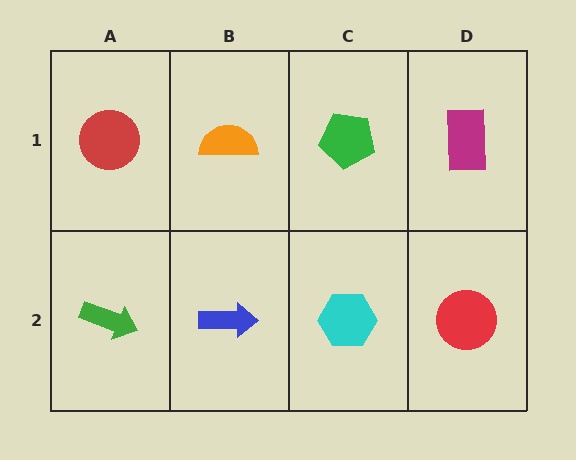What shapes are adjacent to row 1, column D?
A red circle (row 2, column D), a green pentagon (row 1, column C).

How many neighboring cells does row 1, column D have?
2.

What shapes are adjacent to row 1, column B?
A blue arrow (row 2, column B), a red circle (row 1, column A), a green pentagon (row 1, column C).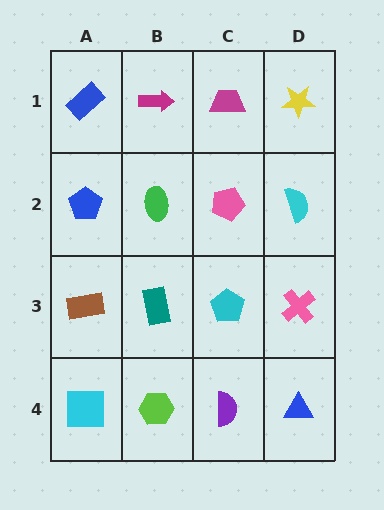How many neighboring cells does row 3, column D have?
3.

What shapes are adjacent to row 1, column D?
A cyan semicircle (row 2, column D), a magenta trapezoid (row 1, column C).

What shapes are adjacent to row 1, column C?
A pink pentagon (row 2, column C), a magenta arrow (row 1, column B), a yellow star (row 1, column D).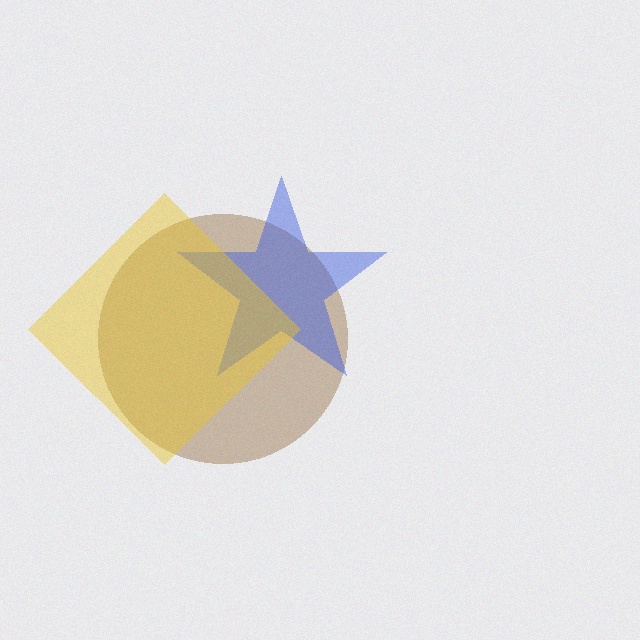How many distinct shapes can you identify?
There are 3 distinct shapes: a brown circle, a blue star, a yellow diamond.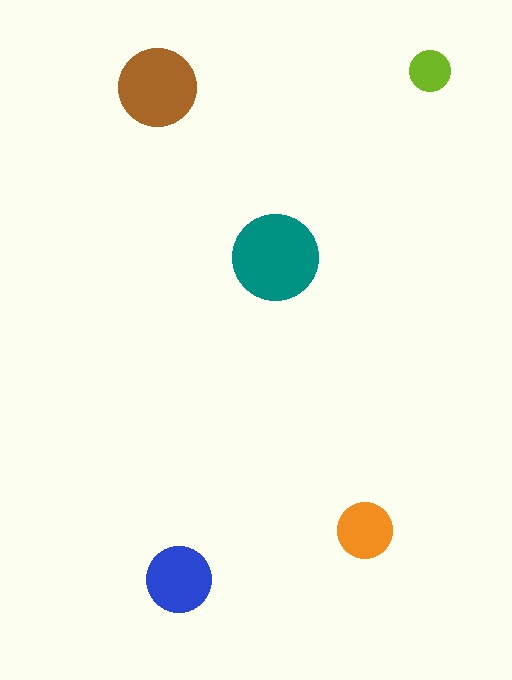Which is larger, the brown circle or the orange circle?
The brown one.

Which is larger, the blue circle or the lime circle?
The blue one.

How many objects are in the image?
There are 5 objects in the image.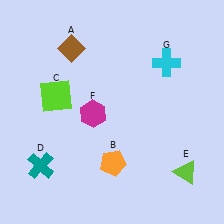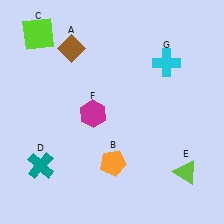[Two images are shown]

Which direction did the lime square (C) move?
The lime square (C) moved up.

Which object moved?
The lime square (C) moved up.